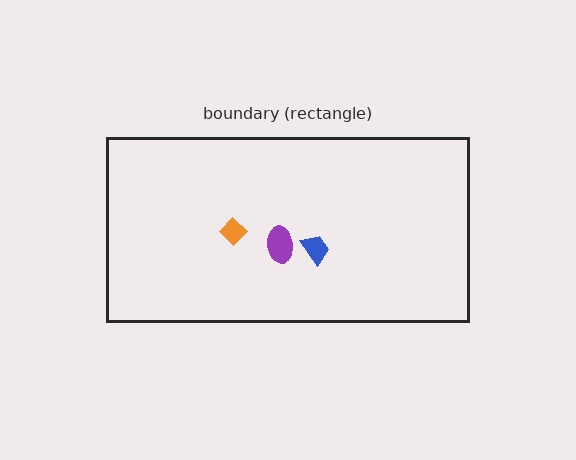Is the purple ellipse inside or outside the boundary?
Inside.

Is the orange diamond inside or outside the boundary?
Inside.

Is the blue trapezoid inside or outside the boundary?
Inside.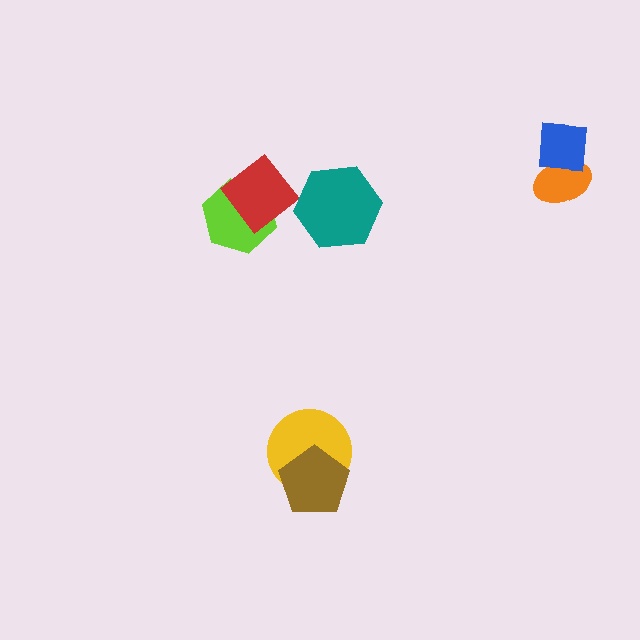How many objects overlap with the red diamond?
1 object overlaps with the red diamond.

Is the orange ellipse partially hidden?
Yes, it is partially covered by another shape.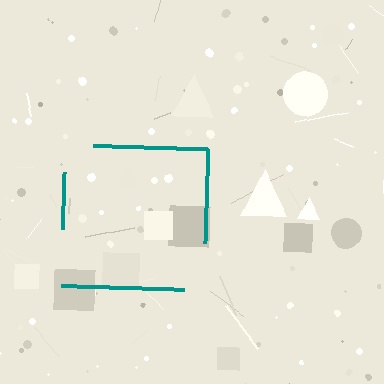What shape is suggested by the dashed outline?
The dashed outline suggests a square.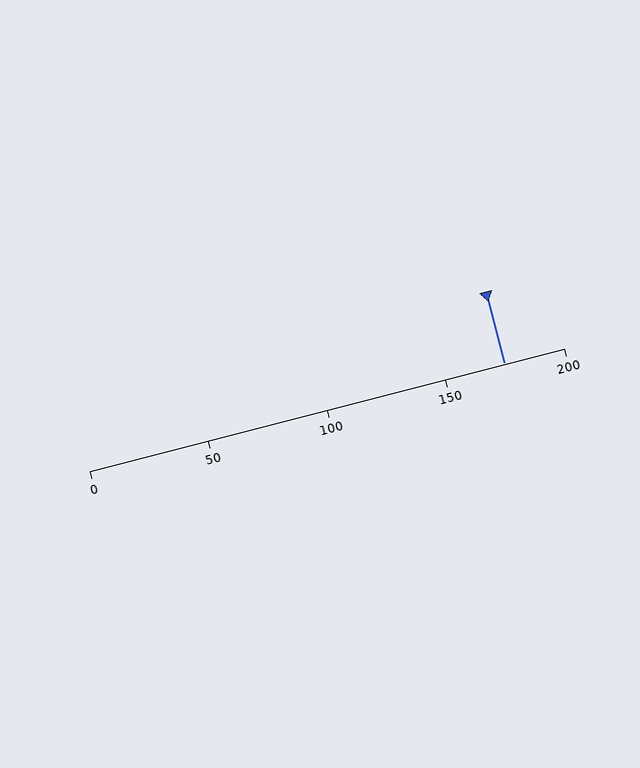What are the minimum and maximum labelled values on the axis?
The axis runs from 0 to 200.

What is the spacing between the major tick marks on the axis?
The major ticks are spaced 50 apart.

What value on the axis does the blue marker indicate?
The marker indicates approximately 175.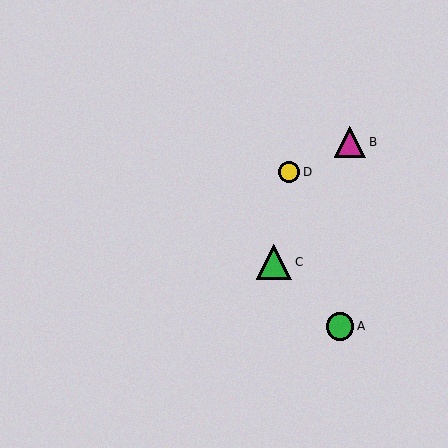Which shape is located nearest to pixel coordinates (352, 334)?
The green circle (labeled A) at (340, 326) is nearest to that location.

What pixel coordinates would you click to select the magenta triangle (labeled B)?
Click at (350, 142) to select the magenta triangle B.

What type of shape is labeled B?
Shape B is a magenta triangle.